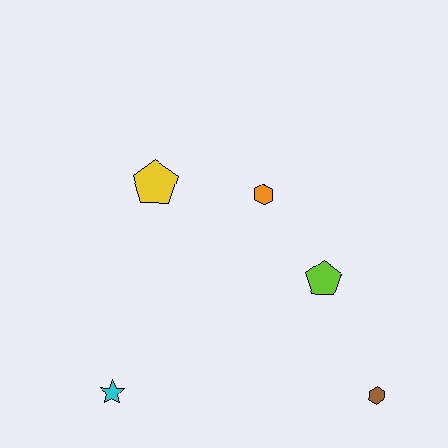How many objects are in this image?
There are 5 objects.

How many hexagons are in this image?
There are 2 hexagons.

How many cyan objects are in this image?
There is 1 cyan object.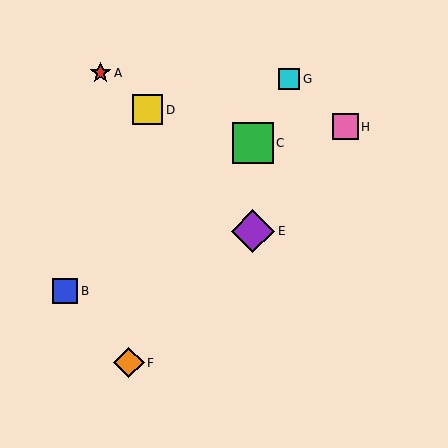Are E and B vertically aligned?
No, E is at x≈253 and B is at x≈65.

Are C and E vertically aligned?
Yes, both are at x≈253.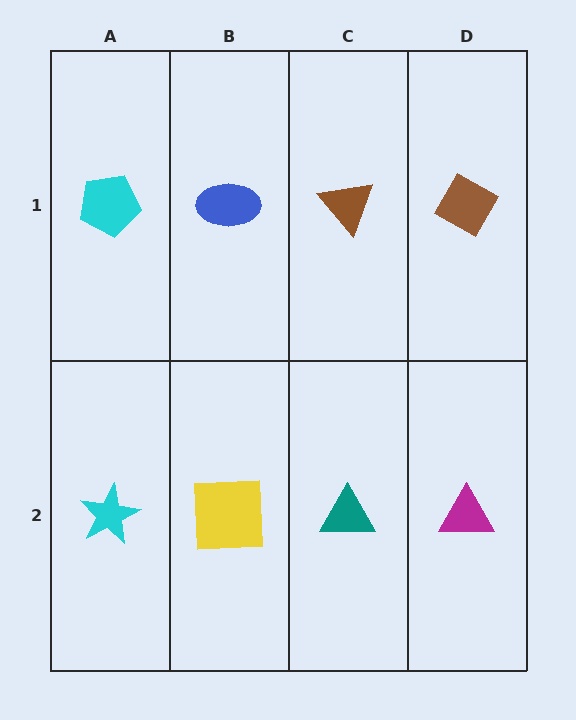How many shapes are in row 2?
4 shapes.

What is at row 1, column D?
A brown diamond.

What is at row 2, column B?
A yellow square.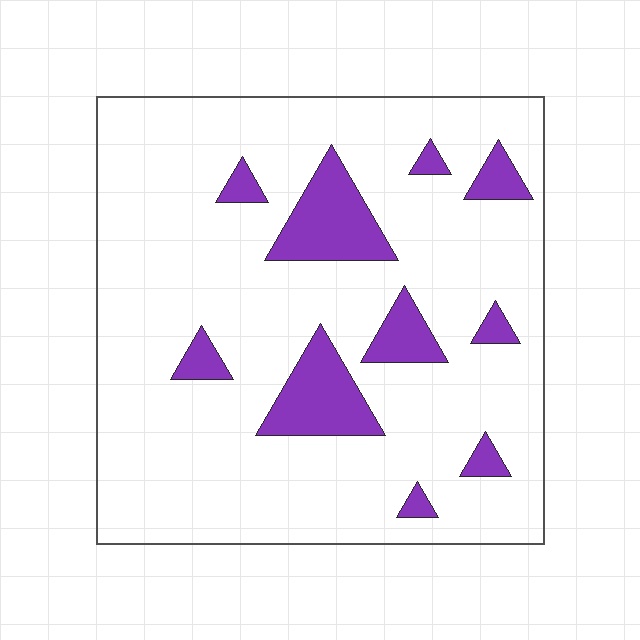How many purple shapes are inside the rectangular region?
10.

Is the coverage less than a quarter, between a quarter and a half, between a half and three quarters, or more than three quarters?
Less than a quarter.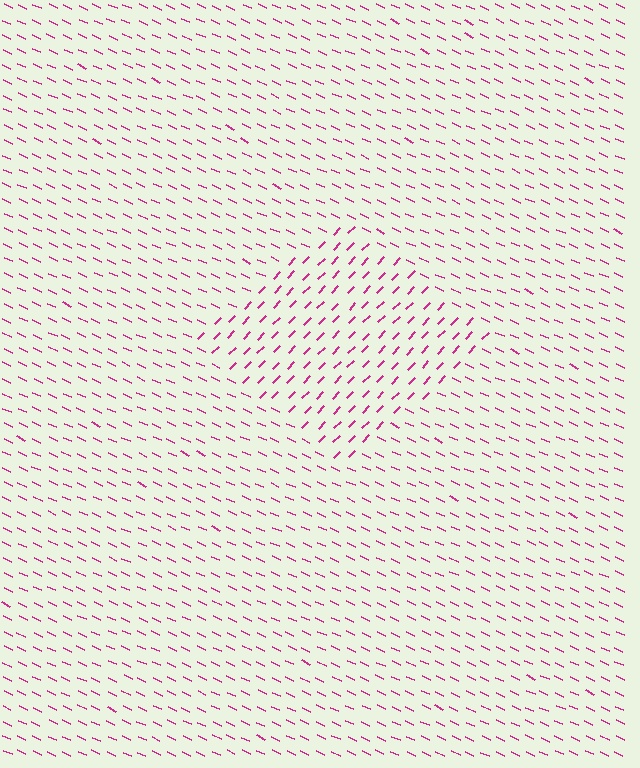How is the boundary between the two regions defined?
The boundary is defined purely by a change in line orientation (approximately 71 degrees difference). All lines are the same color and thickness.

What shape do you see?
I see a diamond.